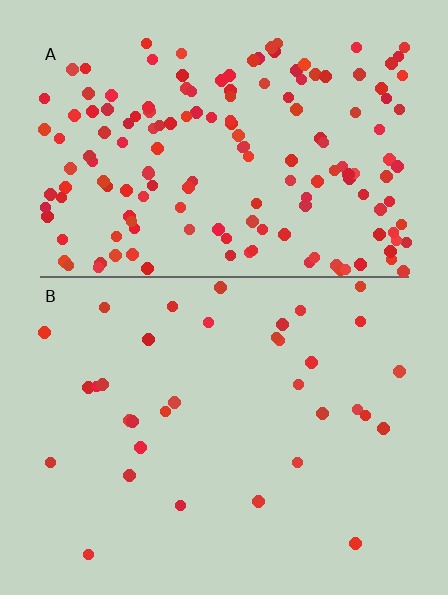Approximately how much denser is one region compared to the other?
Approximately 4.6× — region A over region B.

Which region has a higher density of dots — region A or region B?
A (the top).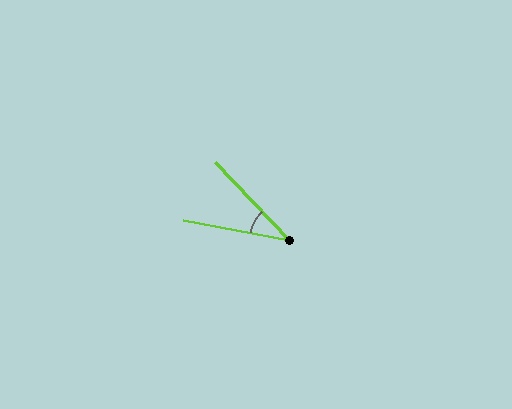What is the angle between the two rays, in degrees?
Approximately 36 degrees.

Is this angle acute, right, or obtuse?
It is acute.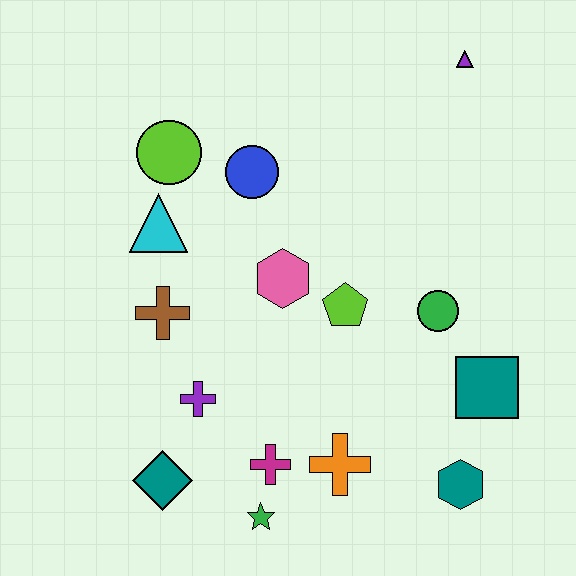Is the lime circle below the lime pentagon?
No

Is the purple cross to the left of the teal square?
Yes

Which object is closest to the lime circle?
The cyan triangle is closest to the lime circle.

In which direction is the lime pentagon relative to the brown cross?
The lime pentagon is to the right of the brown cross.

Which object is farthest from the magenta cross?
The purple triangle is farthest from the magenta cross.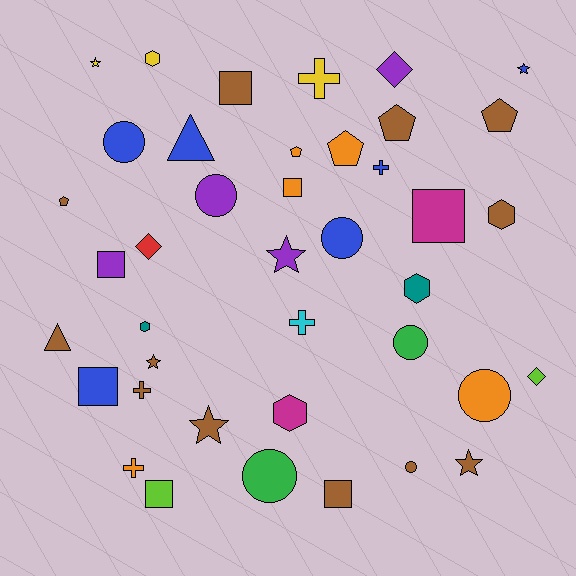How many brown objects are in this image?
There are 12 brown objects.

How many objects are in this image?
There are 40 objects.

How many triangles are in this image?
There are 2 triangles.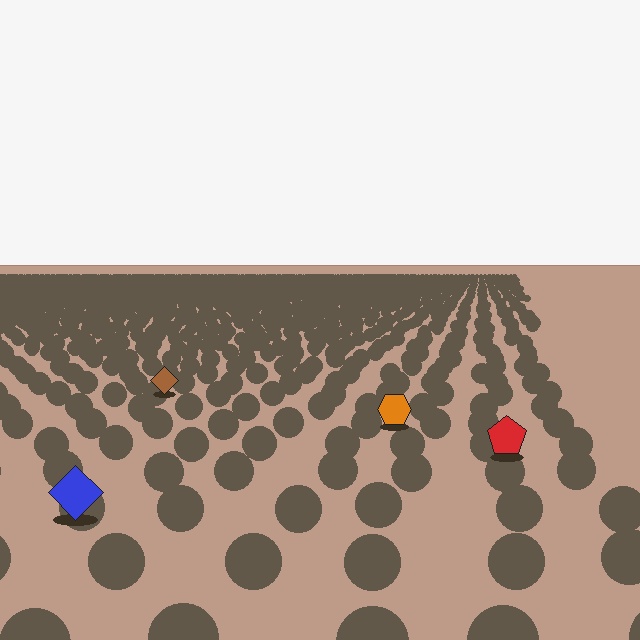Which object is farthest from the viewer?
The brown diamond is farthest from the viewer. It appears smaller and the ground texture around it is denser.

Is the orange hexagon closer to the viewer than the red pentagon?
No. The red pentagon is closer — you can tell from the texture gradient: the ground texture is coarser near it.